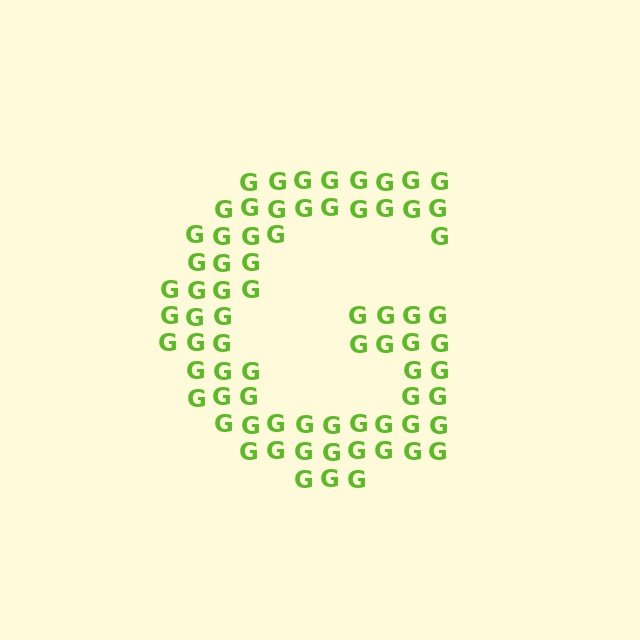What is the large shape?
The large shape is the letter G.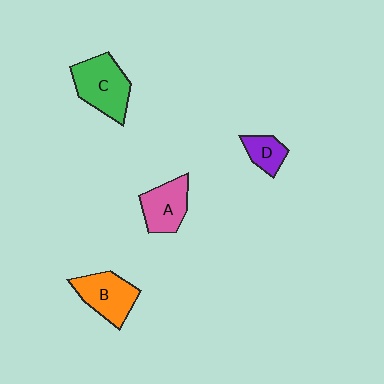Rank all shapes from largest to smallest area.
From largest to smallest: C (green), B (orange), A (pink), D (purple).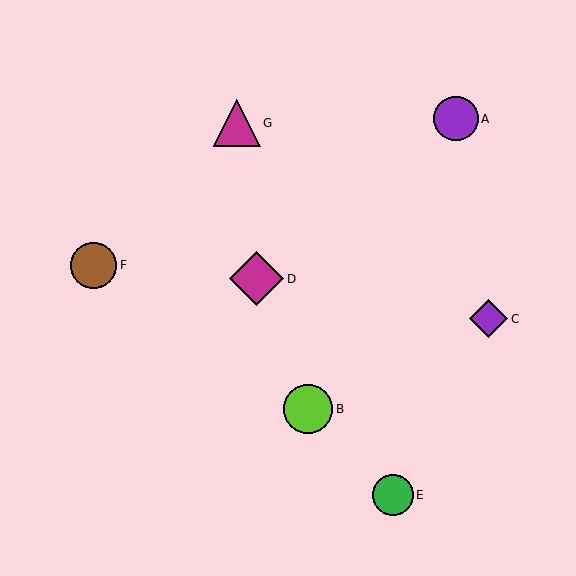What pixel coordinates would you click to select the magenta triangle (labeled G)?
Click at (237, 123) to select the magenta triangle G.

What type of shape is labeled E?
Shape E is a green circle.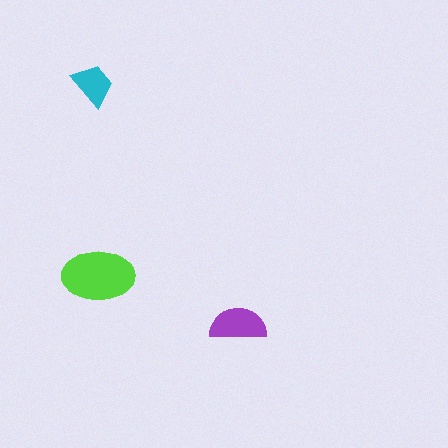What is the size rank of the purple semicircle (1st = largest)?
2nd.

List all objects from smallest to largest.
The cyan trapezoid, the purple semicircle, the lime ellipse.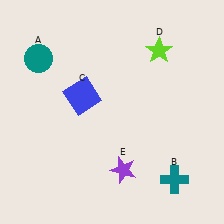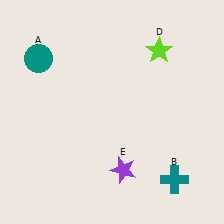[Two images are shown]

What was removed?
The blue square (C) was removed in Image 2.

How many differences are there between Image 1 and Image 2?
There is 1 difference between the two images.